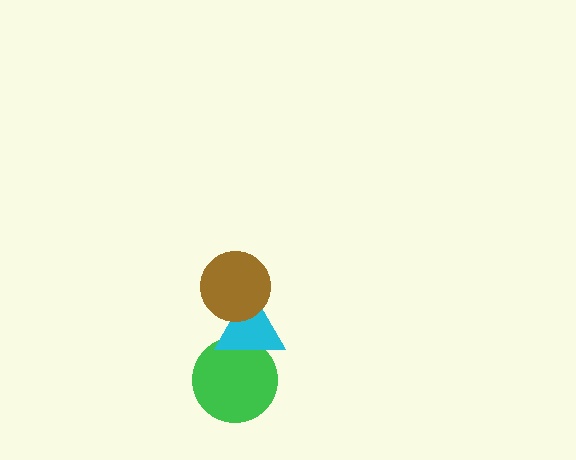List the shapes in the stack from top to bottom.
From top to bottom: the brown circle, the cyan triangle, the green circle.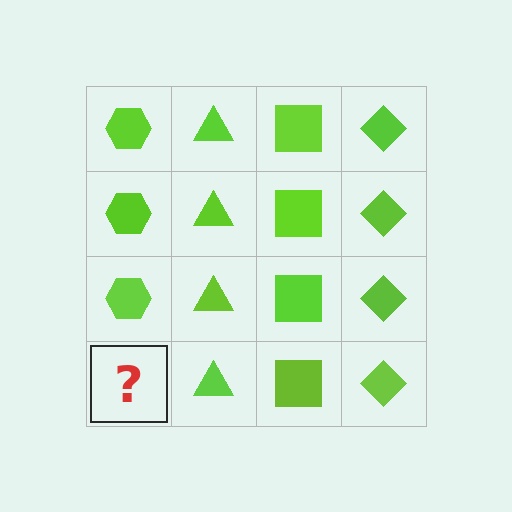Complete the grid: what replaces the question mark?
The question mark should be replaced with a lime hexagon.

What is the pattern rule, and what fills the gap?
The rule is that each column has a consistent shape. The gap should be filled with a lime hexagon.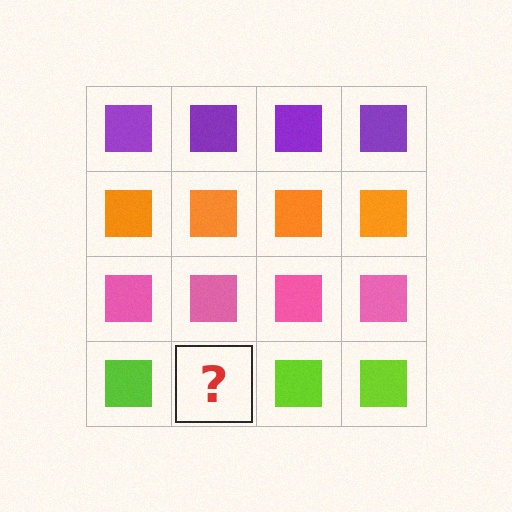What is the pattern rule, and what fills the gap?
The rule is that each row has a consistent color. The gap should be filled with a lime square.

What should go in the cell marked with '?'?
The missing cell should contain a lime square.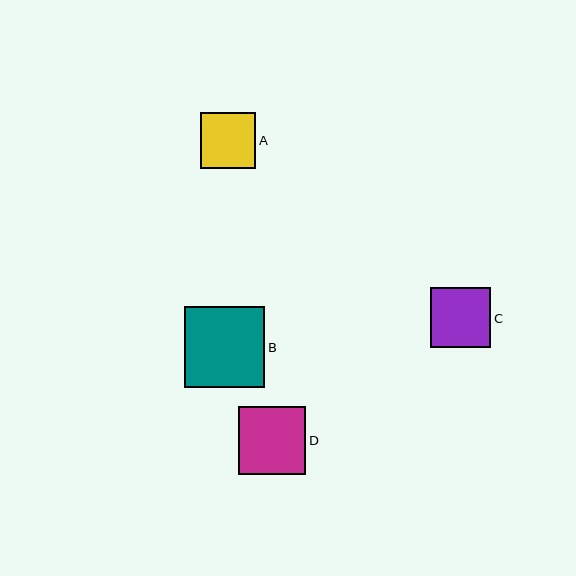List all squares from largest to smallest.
From largest to smallest: B, D, C, A.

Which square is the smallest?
Square A is the smallest with a size of approximately 56 pixels.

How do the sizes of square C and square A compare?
Square C and square A are approximately the same size.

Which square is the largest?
Square B is the largest with a size of approximately 80 pixels.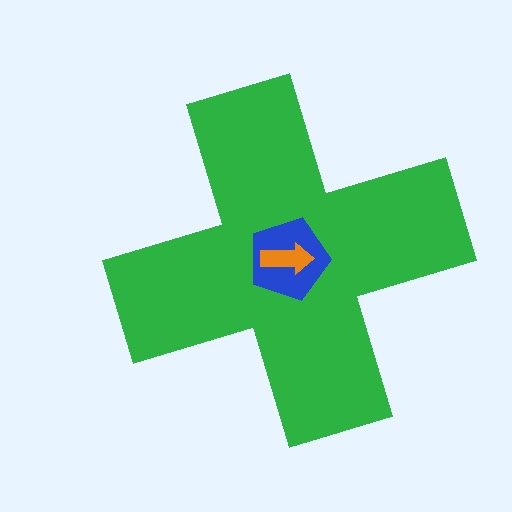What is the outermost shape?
The green cross.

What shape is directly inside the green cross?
The blue pentagon.